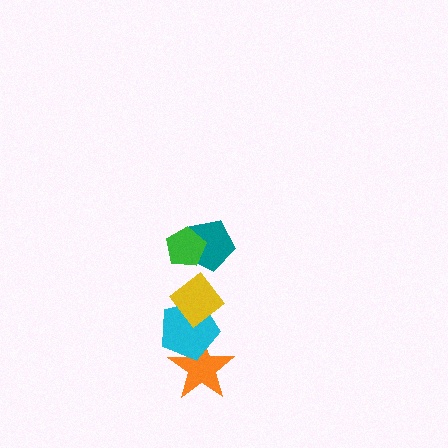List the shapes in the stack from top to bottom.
From top to bottom: the green pentagon, the teal pentagon, the yellow diamond, the cyan pentagon, the orange star.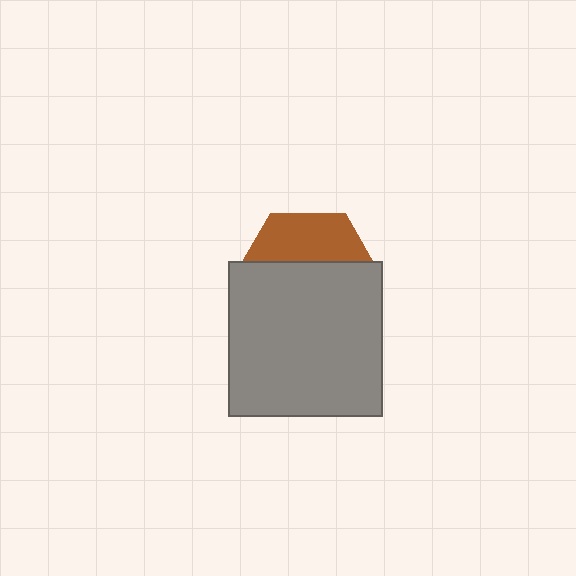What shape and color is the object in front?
The object in front is a gray square.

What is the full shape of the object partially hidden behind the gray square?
The partially hidden object is a brown hexagon.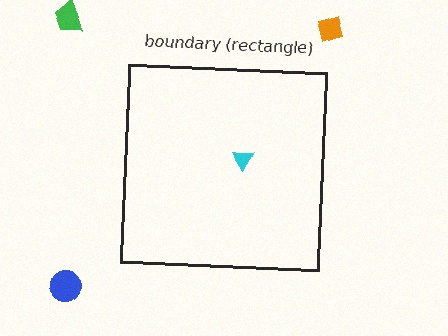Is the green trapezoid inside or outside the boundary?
Outside.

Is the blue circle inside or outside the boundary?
Outside.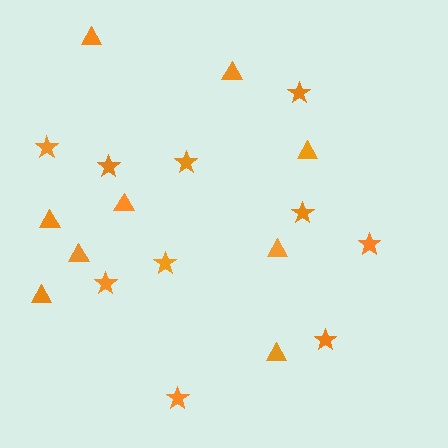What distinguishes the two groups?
There are 2 groups: one group of triangles (9) and one group of stars (10).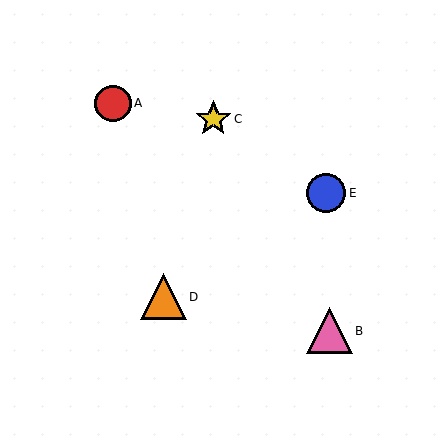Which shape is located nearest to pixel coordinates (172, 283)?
The orange triangle (labeled D) at (163, 297) is nearest to that location.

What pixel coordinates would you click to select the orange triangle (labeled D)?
Click at (163, 297) to select the orange triangle D.